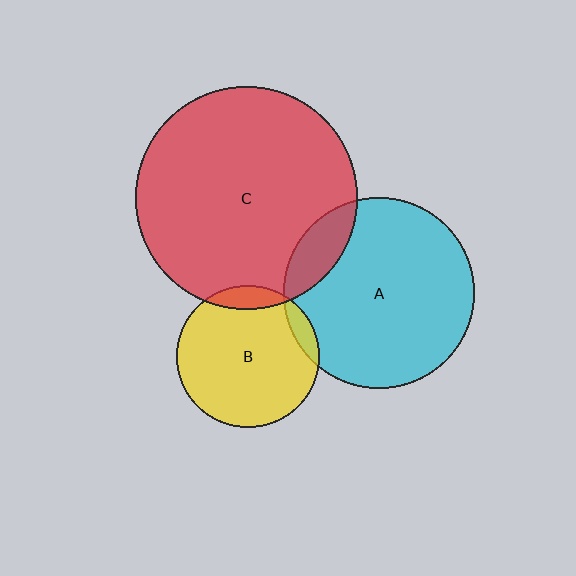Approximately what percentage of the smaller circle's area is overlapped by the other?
Approximately 5%.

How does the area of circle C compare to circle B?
Approximately 2.4 times.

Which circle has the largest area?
Circle C (red).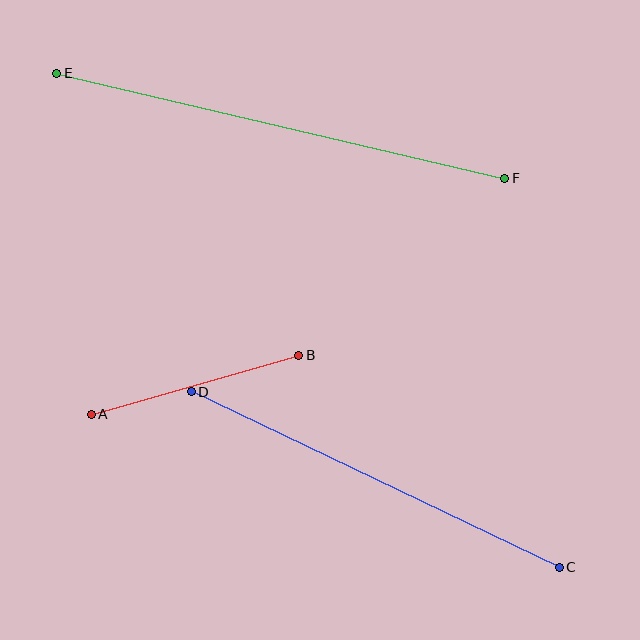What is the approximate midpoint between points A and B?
The midpoint is at approximately (195, 385) pixels.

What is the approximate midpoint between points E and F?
The midpoint is at approximately (281, 126) pixels.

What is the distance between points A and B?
The distance is approximately 216 pixels.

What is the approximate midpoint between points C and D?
The midpoint is at approximately (375, 480) pixels.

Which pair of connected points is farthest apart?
Points E and F are farthest apart.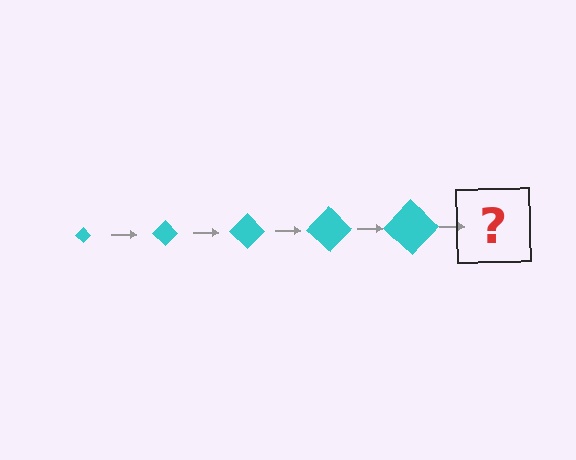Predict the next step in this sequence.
The next step is a cyan diamond, larger than the previous one.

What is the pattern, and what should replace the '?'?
The pattern is that the diamond gets progressively larger each step. The '?' should be a cyan diamond, larger than the previous one.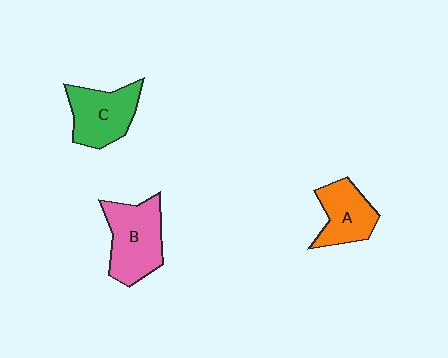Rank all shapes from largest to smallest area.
From largest to smallest: B (pink), C (green), A (orange).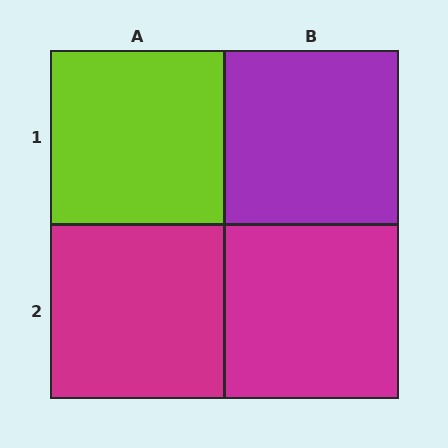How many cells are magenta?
2 cells are magenta.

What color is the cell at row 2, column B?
Magenta.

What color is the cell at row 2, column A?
Magenta.